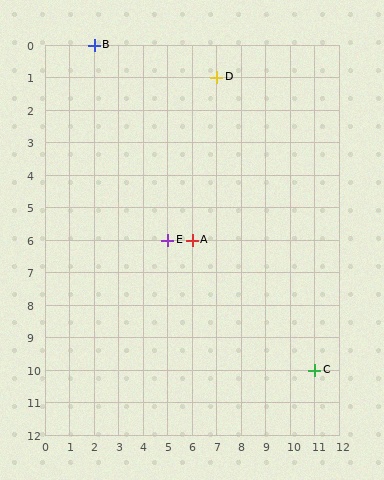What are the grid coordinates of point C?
Point C is at grid coordinates (11, 10).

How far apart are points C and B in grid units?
Points C and B are 9 columns and 10 rows apart (about 13.5 grid units diagonally).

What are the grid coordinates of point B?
Point B is at grid coordinates (2, 0).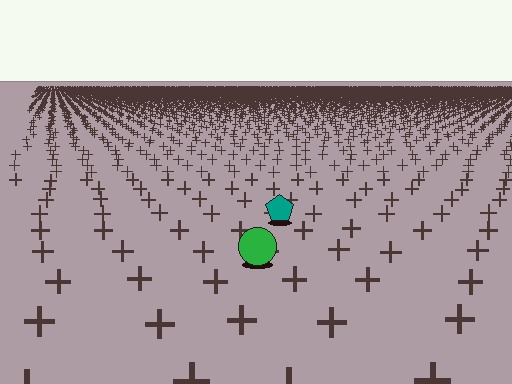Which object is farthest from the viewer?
The teal pentagon is farthest from the viewer. It appears smaller and the ground texture around it is denser.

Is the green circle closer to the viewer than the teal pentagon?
Yes. The green circle is closer — you can tell from the texture gradient: the ground texture is coarser near it.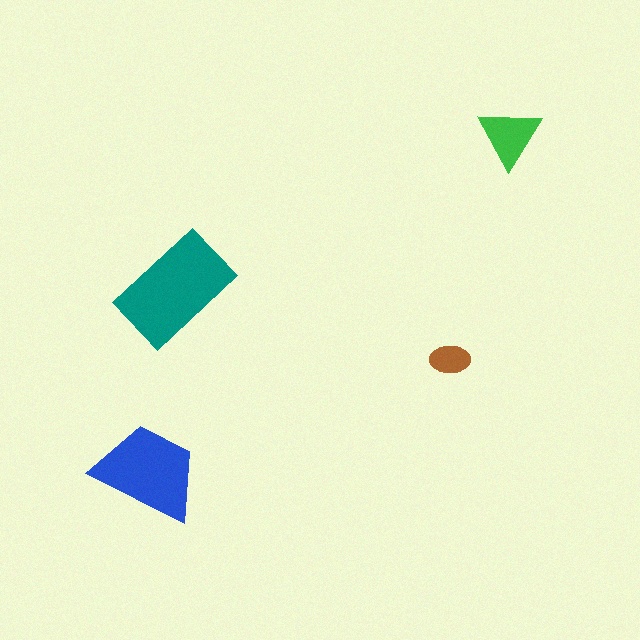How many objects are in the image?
There are 4 objects in the image.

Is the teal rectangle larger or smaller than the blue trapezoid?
Larger.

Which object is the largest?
The teal rectangle.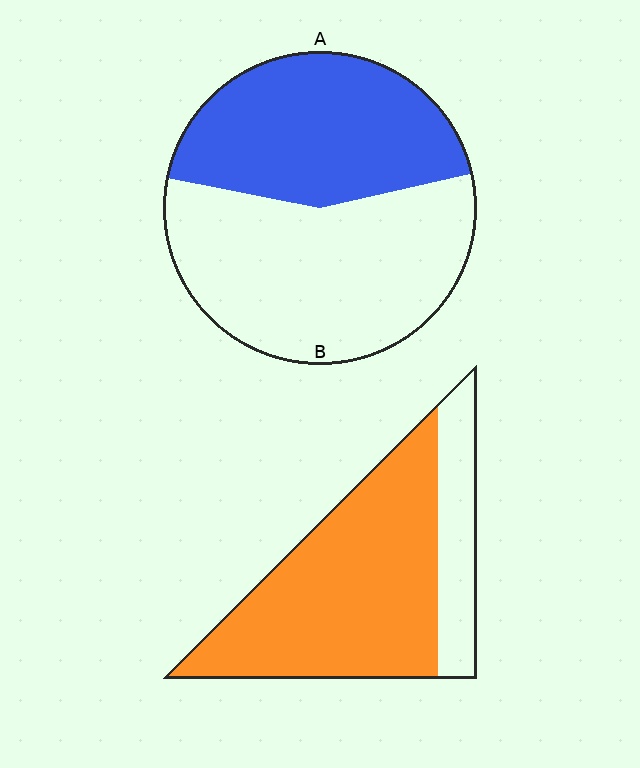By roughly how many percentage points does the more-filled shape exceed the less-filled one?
By roughly 35 percentage points (B over A).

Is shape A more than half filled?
No.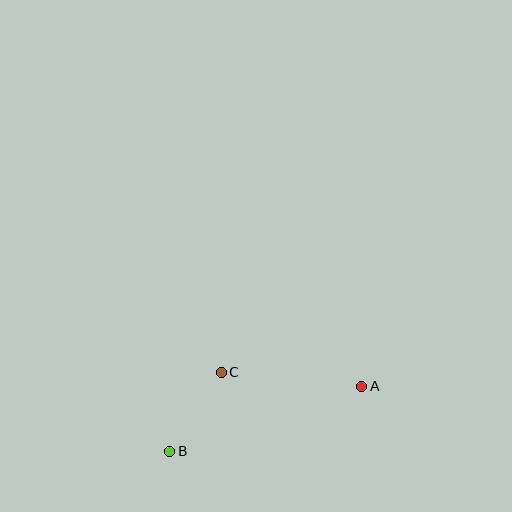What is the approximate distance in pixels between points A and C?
The distance between A and C is approximately 141 pixels.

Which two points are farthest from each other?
Points A and B are farthest from each other.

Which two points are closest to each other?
Points B and C are closest to each other.